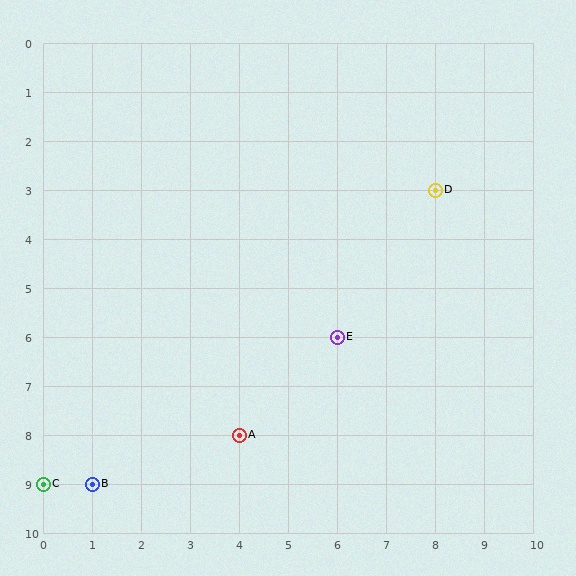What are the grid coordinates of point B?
Point B is at grid coordinates (1, 9).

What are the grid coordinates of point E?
Point E is at grid coordinates (6, 6).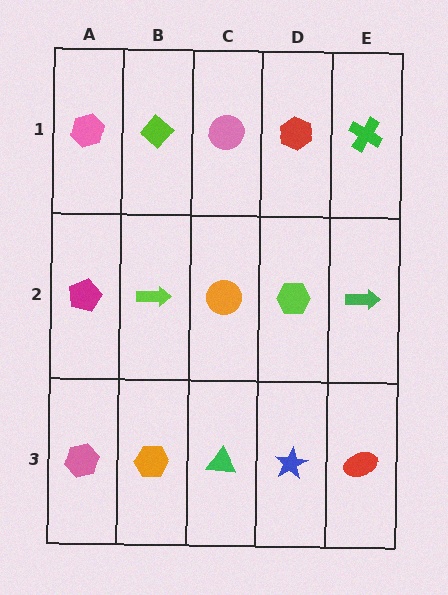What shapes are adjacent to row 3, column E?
A green arrow (row 2, column E), a blue star (row 3, column D).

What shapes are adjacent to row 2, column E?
A green cross (row 1, column E), a red ellipse (row 3, column E), a lime hexagon (row 2, column D).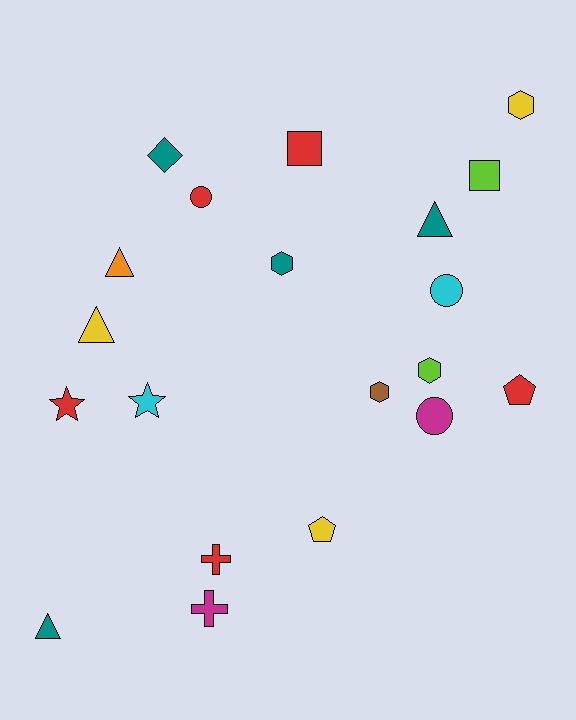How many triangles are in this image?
There are 4 triangles.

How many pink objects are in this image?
There are no pink objects.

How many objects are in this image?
There are 20 objects.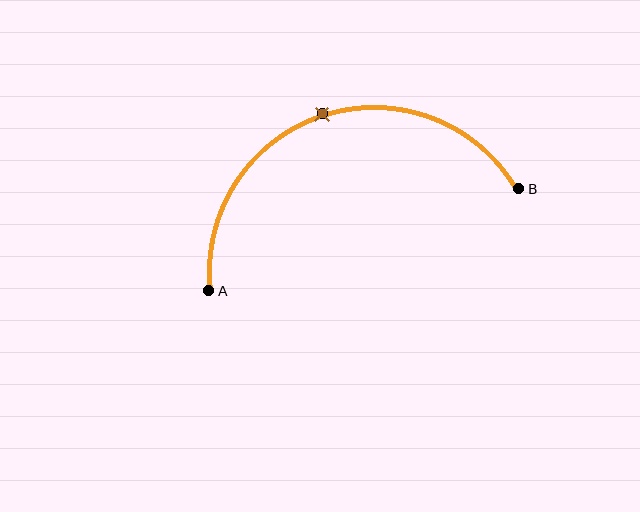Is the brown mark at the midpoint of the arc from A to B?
Yes. The brown mark lies on the arc at equal arc-length from both A and B — it is the arc midpoint.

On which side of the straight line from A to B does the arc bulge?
The arc bulges above the straight line connecting A and B.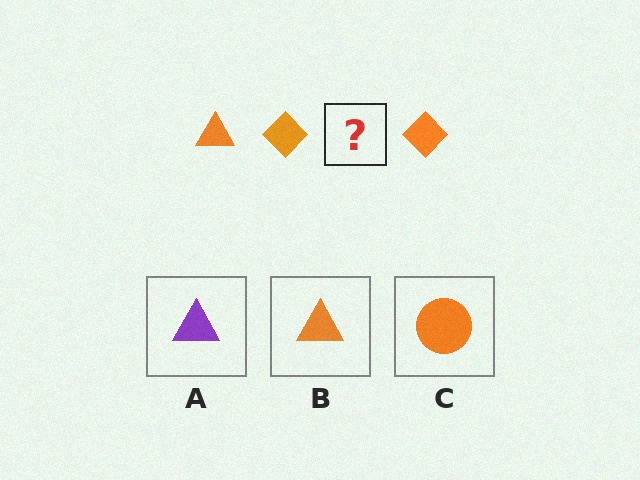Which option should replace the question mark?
Option B.